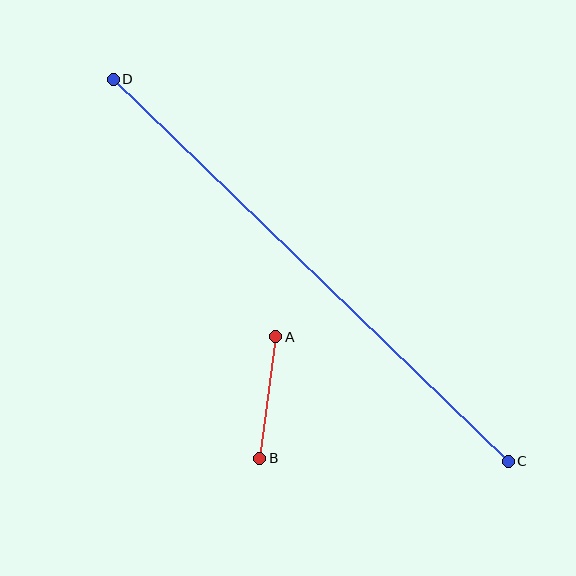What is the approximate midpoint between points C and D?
The midpoint is at approximately (311, 270) pixels.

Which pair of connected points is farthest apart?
Points C and D are farthest apart.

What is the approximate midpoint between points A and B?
The midpoint is at approximately (268, 398) pixels.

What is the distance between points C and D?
The distance is approximately 549 pixels.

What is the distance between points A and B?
The distance is approximately 122 pixels.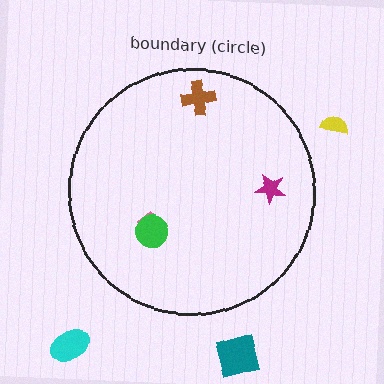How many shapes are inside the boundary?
4 inside, 3 outside.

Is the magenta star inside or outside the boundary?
Inside.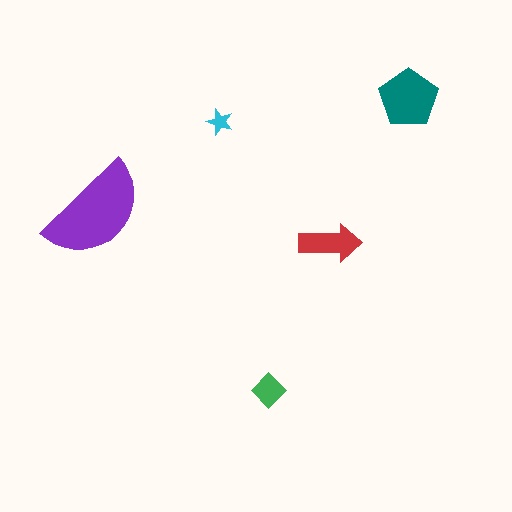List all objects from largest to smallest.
The purple semicircle, the teal pentagon, the red arrow, the green diamond, the cyan star.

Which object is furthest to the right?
The teal pentagon is rightmost.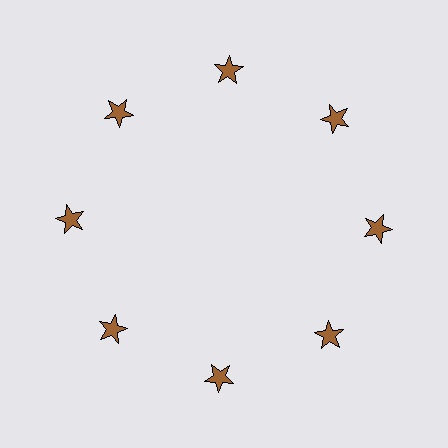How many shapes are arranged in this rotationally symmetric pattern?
There are 8 shapes, arranged in 8 groups of 1.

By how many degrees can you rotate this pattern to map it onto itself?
The pattern maps onto itself every 45 degrees of rotation.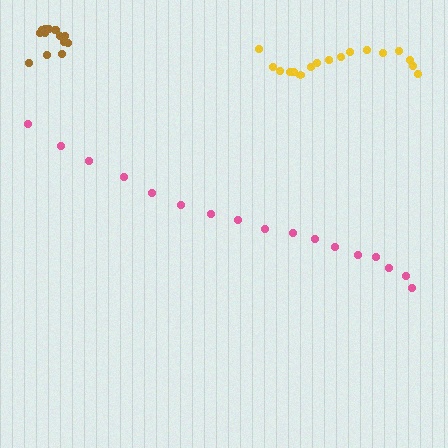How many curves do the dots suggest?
There are 3 distinct paths.